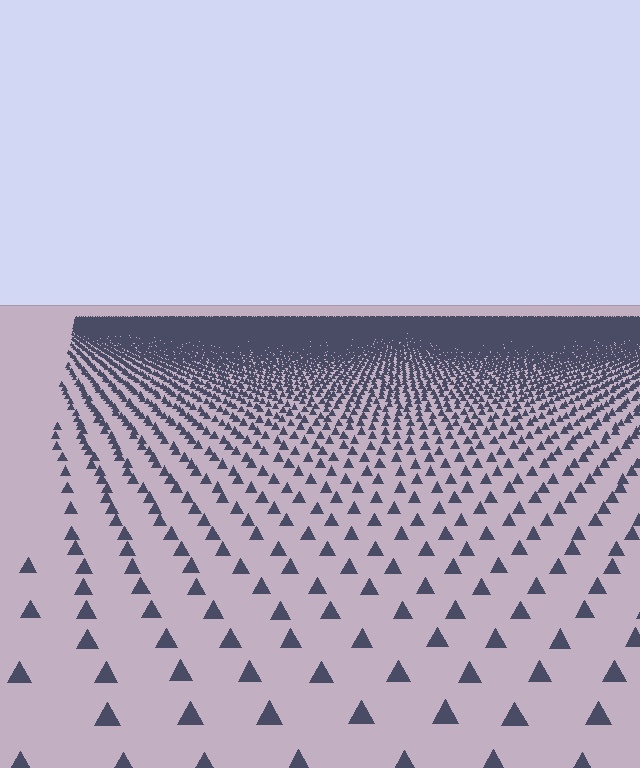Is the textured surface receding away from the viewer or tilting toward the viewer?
The surface is receding away from the viewer. Texture elements get smaller and denser toward the top.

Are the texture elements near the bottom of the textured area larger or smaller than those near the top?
Larger. Near the bottom, elements are closer to the viewer and appear at a bigger on-screen size.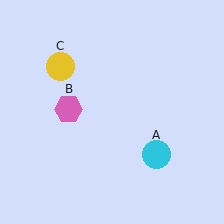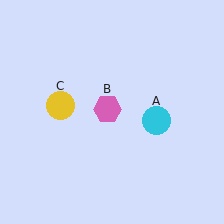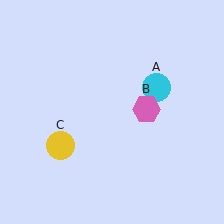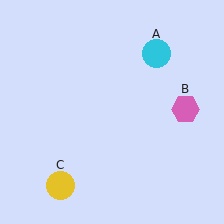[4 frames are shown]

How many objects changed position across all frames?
3 objects changed position: cyan circle (object A), pink hexagon (object B), yellow circle (object C).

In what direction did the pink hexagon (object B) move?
The pink hexagon (object B) moved right.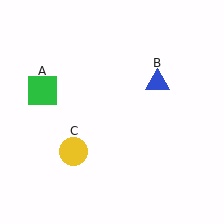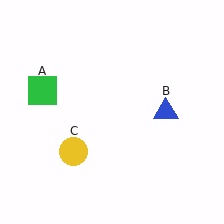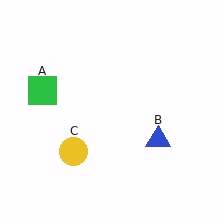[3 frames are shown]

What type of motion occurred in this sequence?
The blue triangle (object B) rotated clockwise around the center of the scene.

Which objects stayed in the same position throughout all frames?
Green square (object A) and yellow circle (object C) remained stationary.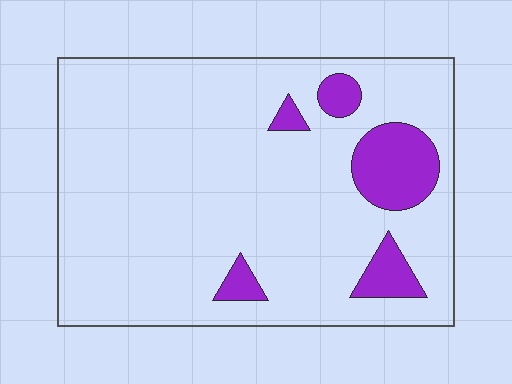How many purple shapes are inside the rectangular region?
5.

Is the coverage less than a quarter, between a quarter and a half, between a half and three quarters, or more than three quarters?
Less than a quarter.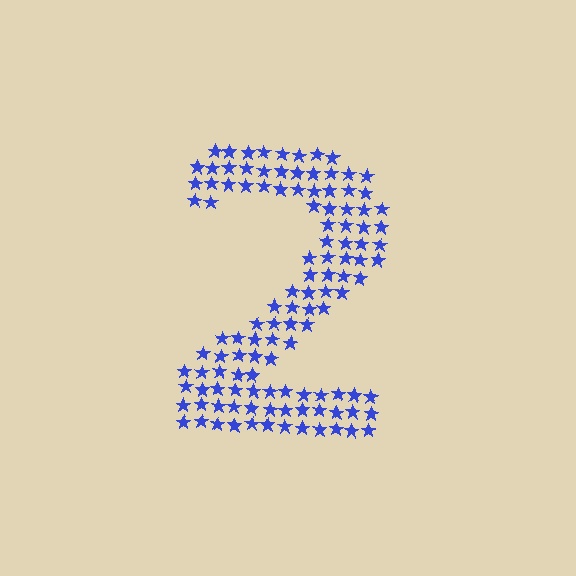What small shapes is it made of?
It is made of small stars.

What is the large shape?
The large shape is the digit 2.